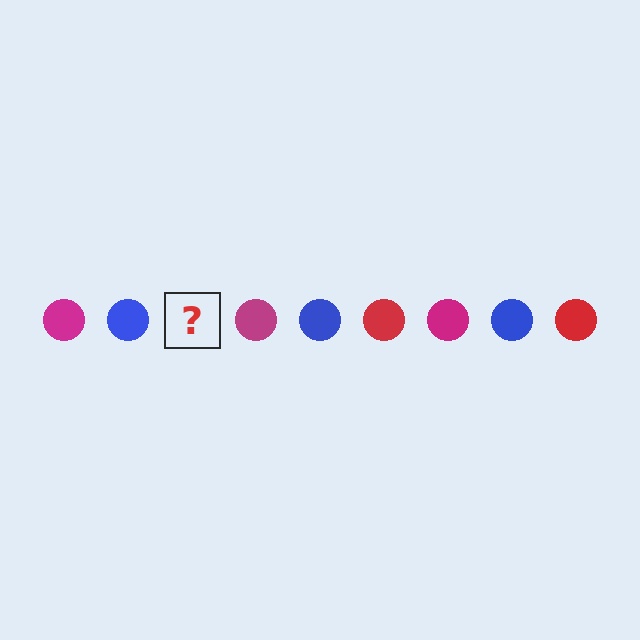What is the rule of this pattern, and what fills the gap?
The rule is that the pattern cycles through magenta, blue, red circles. The gap should be filled with a red circle.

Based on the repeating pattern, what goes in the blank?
The blank should be a red circle.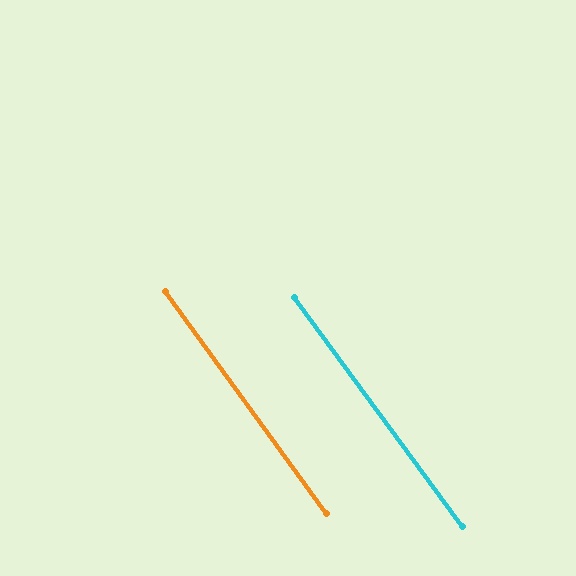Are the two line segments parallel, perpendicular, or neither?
Parallel — their directions differ by only 0.2°.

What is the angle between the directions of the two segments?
Approximately 0 degrees.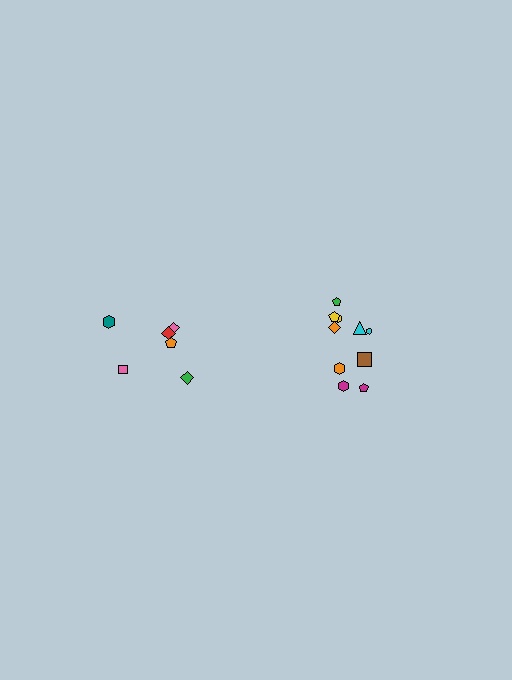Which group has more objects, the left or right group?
The right group.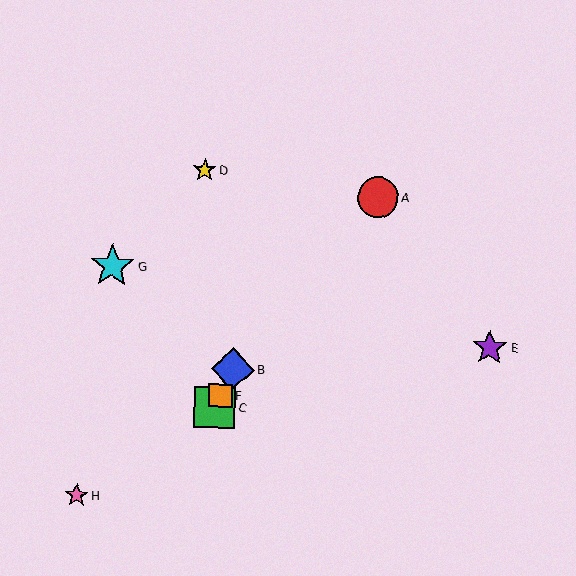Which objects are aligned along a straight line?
Objects B, C, F are aligned along a straight line.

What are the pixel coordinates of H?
Object H is at (77, 495).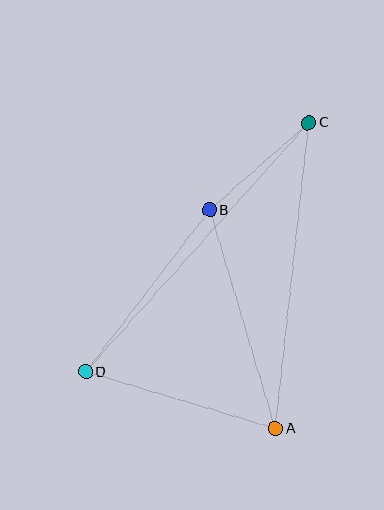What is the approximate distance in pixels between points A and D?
The distance between A and D is approximately 198 pixels.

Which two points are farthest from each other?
Points C and D are farthest from each other.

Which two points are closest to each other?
Points B and C are closest to each other.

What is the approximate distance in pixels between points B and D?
The distance between B and D is approximately 204 pixels.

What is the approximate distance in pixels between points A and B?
The distance between A and B is approximately 229 pixels.